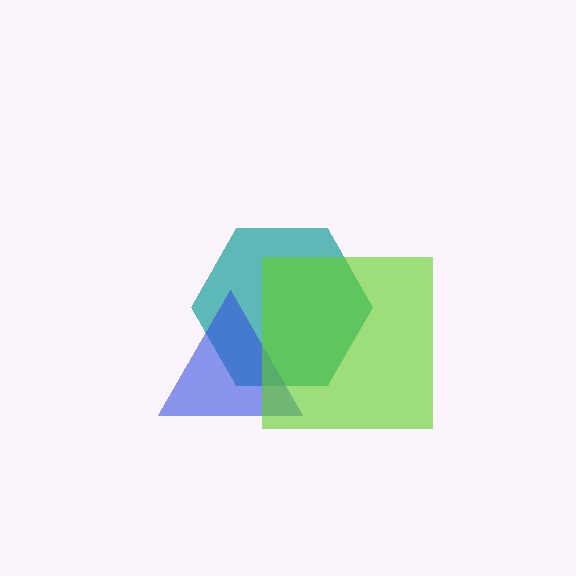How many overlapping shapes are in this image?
There are 3 overlapping shapes in the image.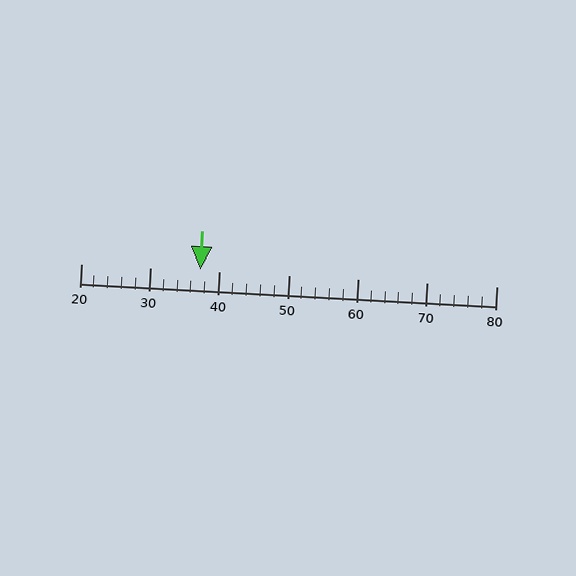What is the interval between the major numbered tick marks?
The major tick marks are spaced 10 units apart.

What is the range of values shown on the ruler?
The ruler shows values from 20 to 80.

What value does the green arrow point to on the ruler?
The green arrow points to approximately 37.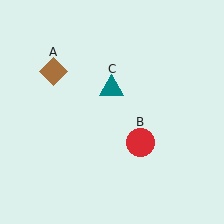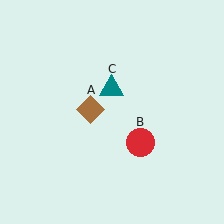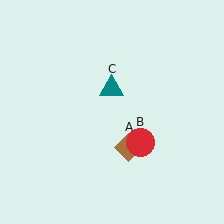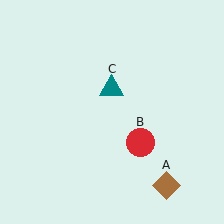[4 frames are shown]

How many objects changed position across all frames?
1 object changed position: brown diamond (object A).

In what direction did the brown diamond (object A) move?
The brown diamond (object A) moved down and to the right.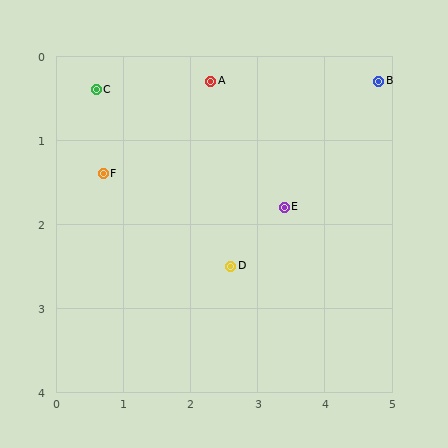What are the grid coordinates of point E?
Point E is at approximately (3.4, 1.8).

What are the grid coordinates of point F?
Point F is at approximately (0.7, 1.4).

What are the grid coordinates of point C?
Point C is at approximately (0.6, 0.4).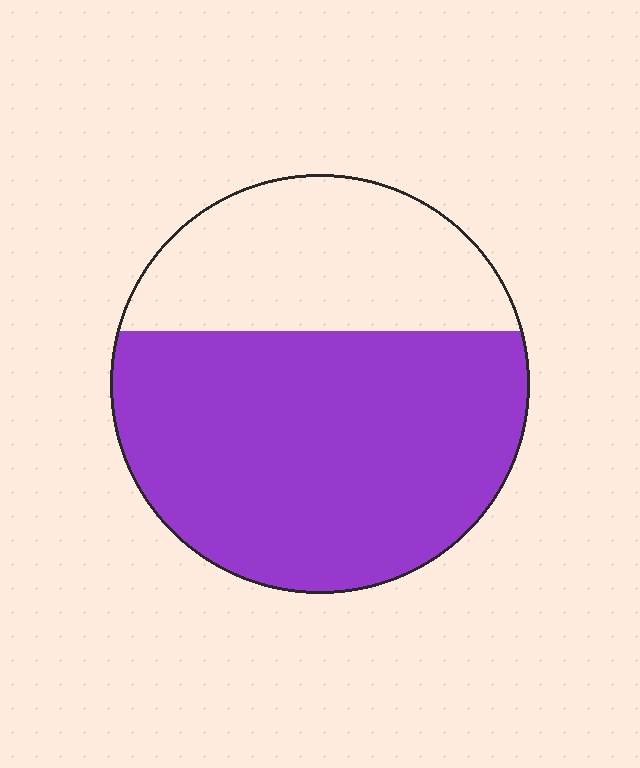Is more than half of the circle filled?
Yes.